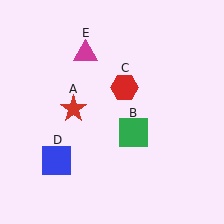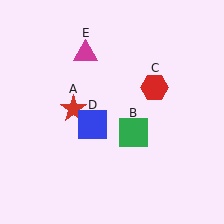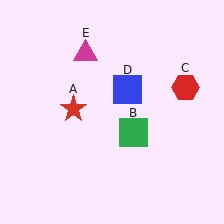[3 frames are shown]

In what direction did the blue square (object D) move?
The blue square (object D) moved up and to the right.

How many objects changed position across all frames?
2 objects changed position: red hexagon (object C), blue square (object D).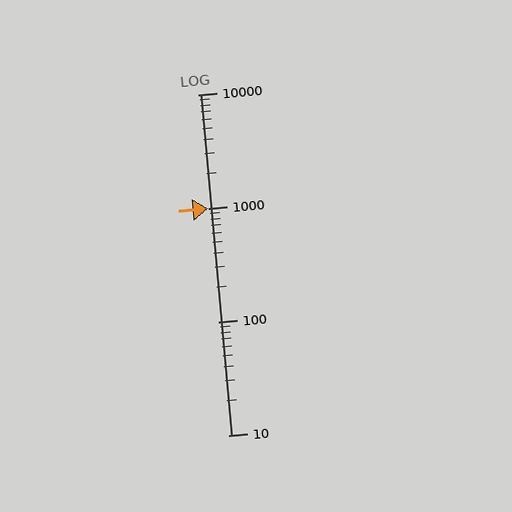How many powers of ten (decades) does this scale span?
The scale spans 3 decades, from 10 to 10000.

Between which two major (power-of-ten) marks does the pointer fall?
The pointer is between 1000 and 10000.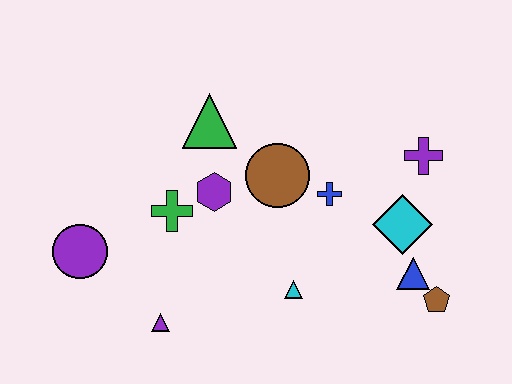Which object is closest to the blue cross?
The brown circle is closest to the blue cross.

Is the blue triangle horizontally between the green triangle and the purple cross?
Yes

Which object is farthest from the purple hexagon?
The brown pentagon is farthest from the purple hexagon.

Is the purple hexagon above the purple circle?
Yes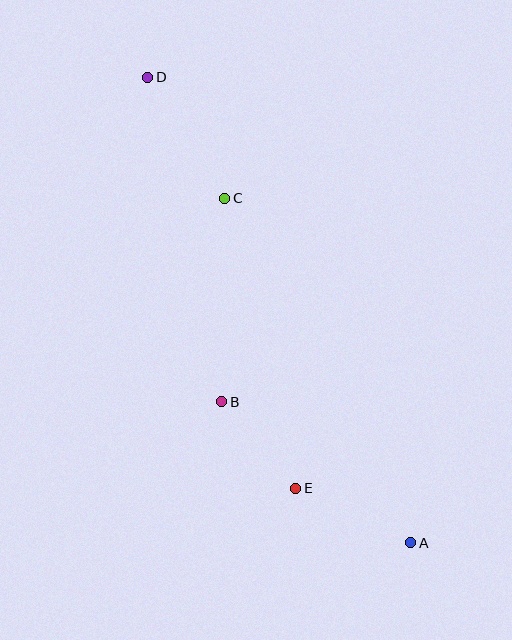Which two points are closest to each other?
Points B and E are closest to each other.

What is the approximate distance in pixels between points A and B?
The distance between A and B is approximately 235 pixels.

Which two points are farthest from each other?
Points A and D are farthest from each other.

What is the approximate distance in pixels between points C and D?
The distance between C and D is approximately 144 pixels.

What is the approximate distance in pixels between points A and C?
The distance between A and C is approximately 391 pixels.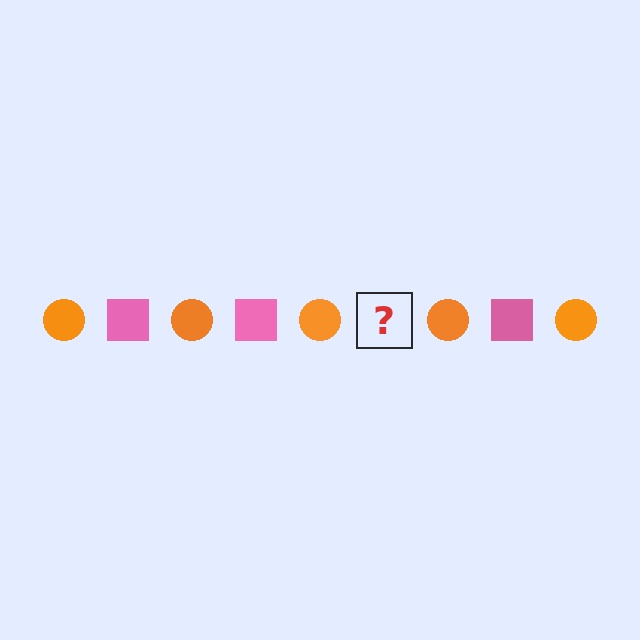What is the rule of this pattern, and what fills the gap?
The rule is that the pattern alternates between orange circle and pink square. The gap should be filled with a pink square.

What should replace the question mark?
The question mark should be replaced with a pink square.